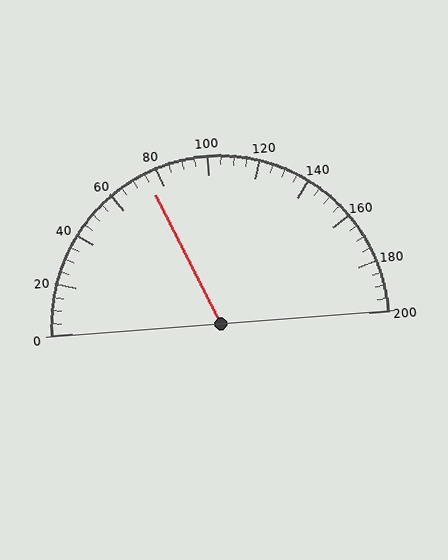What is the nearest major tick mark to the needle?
The nearest major tick mark is 80.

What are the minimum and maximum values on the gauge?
The gauge ranges from 0 to 200.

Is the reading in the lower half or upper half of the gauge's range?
The reading is in the lower half of the range (0 to 200).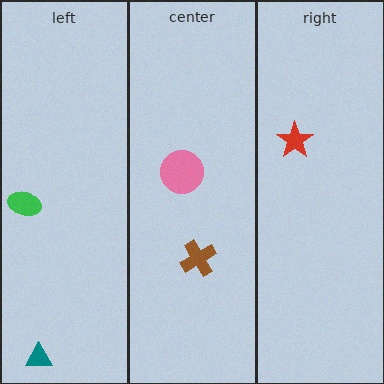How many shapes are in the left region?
2.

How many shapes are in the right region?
1.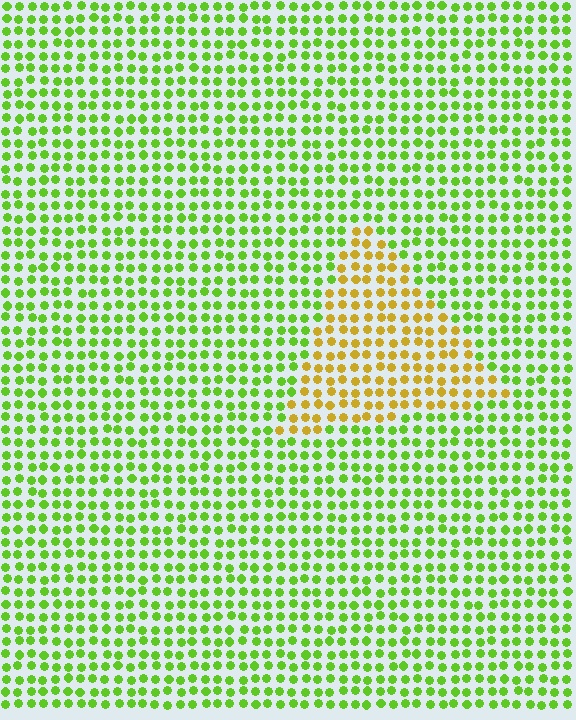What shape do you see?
I see a triangle.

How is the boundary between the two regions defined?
The boundary is defined purely by a slight shift in hue (about 51 degrees). Spacing, size, and orientation are identical on both sides.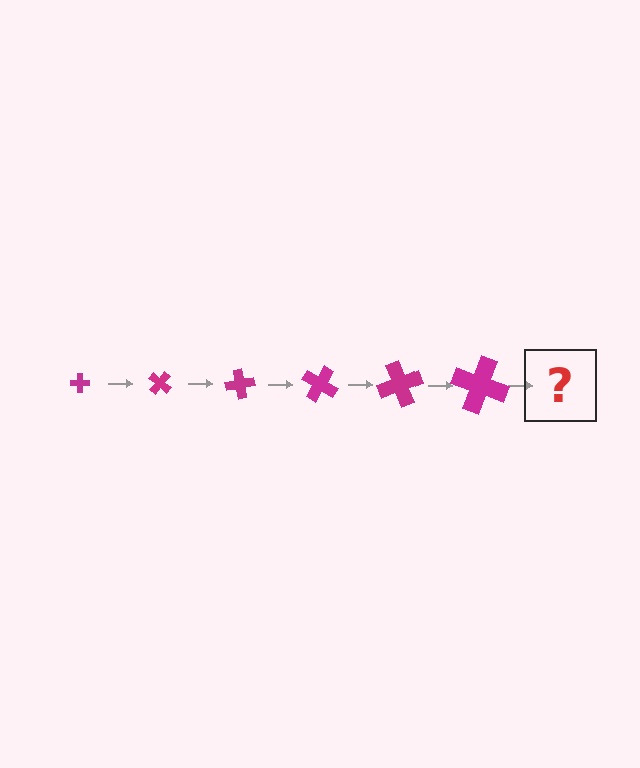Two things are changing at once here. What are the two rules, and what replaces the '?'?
The two rules are that the cross grows larger each step and it rotates 40 degrees each step. The '?' should be a cross, larger than the previous one and rotated 240 degrees from the start.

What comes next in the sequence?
The next element should be a cross, larger than the previous one and rotated 240 degrees from the start.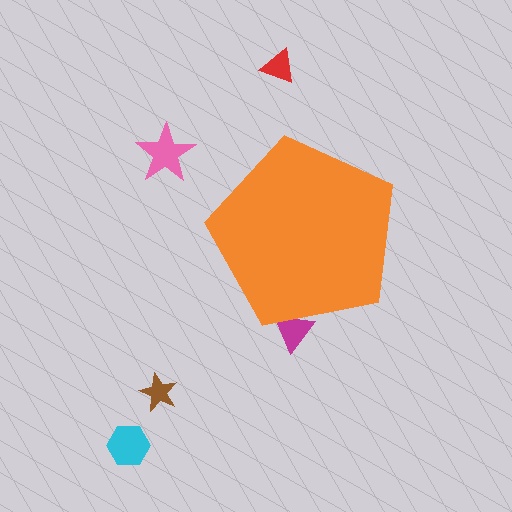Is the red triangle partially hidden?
No, the red triangle is fully visible.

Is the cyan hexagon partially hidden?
No, the cyan hexagon is fully visible.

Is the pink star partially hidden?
No, the pink star is fully visible.